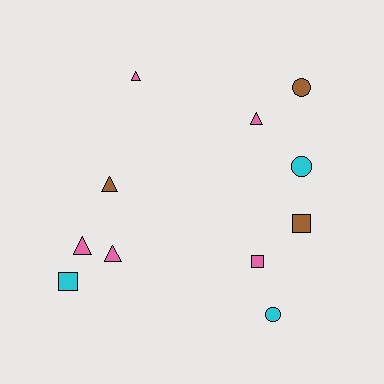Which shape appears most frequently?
Triangle, with 5 objects.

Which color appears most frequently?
Pink, with 5 objects.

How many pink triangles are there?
There are 4 pink triangles.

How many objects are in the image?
There are 11 objects.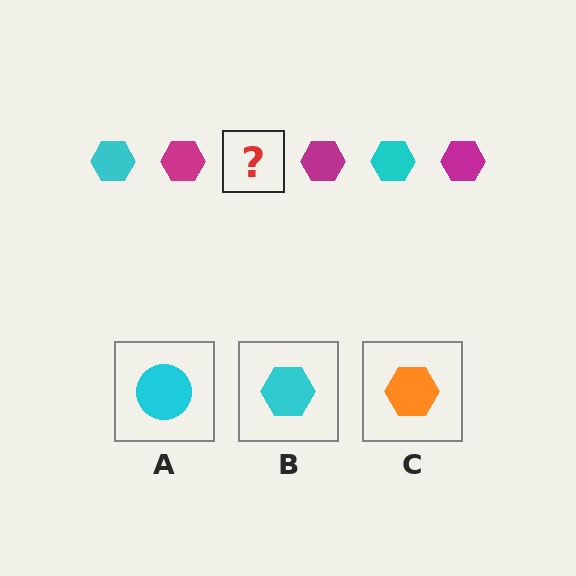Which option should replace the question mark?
Option B.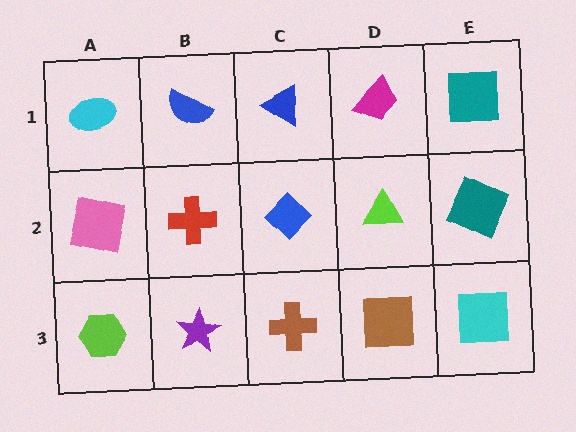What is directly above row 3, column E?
A teal square.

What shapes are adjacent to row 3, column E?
A teal square (row 2, column E), a brown square (row 3, column D).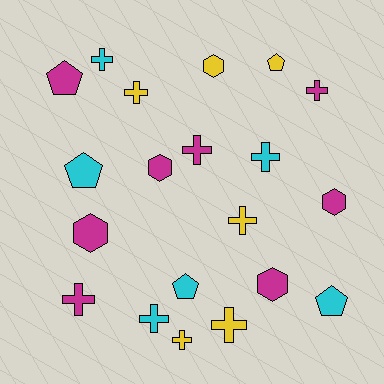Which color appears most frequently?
Magenta, with 8 objects.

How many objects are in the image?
There are 20 objects.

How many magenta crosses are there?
There are 3 magenta crosses.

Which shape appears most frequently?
Cross, with 10 objects.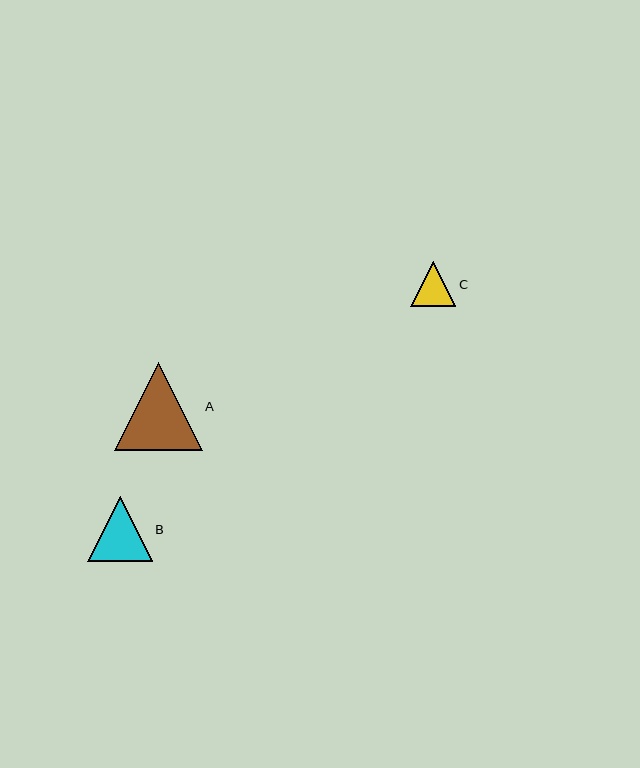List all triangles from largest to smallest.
From largest to smallest: A, B, C.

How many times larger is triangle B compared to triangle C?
Triangle B is approximately 1.4 times the size of triangle C.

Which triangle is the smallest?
Triangle C is the smallest with a size of approximately 45 pixels.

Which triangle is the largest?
Triangle A is the largest with a size of approximately 88 pixels.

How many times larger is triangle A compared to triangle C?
Triangle A is approximately 1.9 times the size of triangle C.